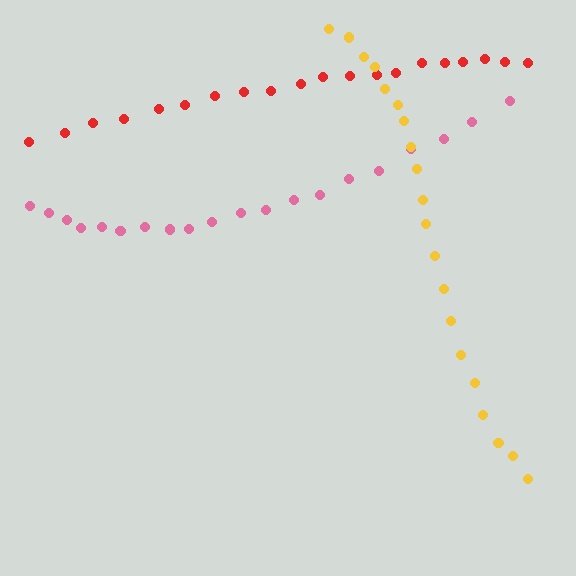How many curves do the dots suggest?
There are 3 distinct paths.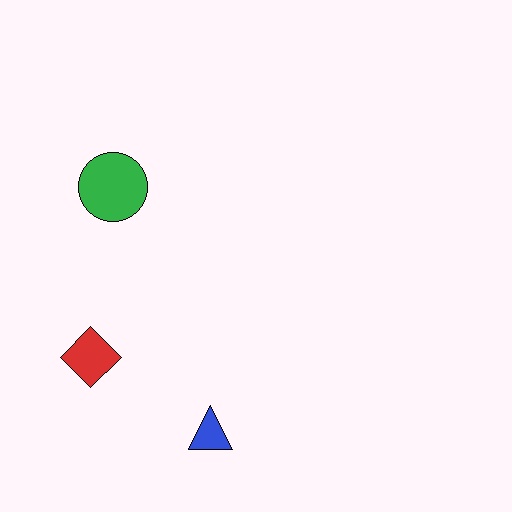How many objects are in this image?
There are 3 objects.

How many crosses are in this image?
There are no crosses.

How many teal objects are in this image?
There are no teal objects.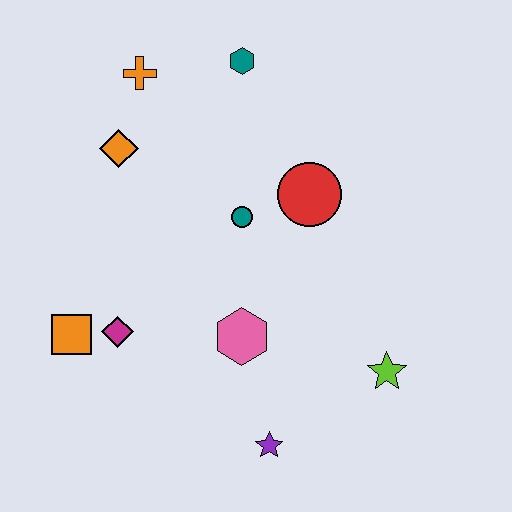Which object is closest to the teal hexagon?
The orange cross is closest to the teal hexagon.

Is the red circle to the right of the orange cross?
Yes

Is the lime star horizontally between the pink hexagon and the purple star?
No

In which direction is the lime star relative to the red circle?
The lime star is below the red circle.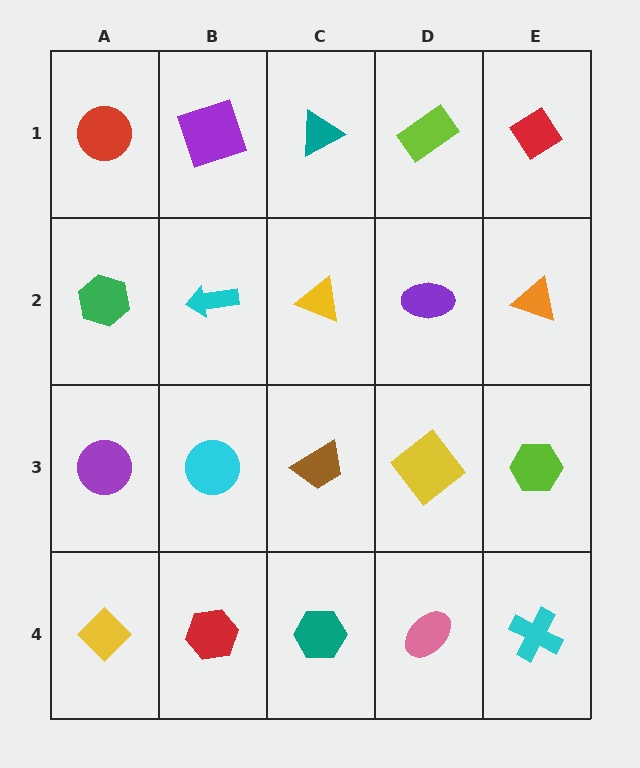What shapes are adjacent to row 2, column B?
A purple square (row 1, column B), a cyan circle (row 3, column B), a green hexagon (row 2, column A), a yellow triangle (row 2, column C).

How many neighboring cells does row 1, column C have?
3.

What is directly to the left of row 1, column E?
A lime rectangle.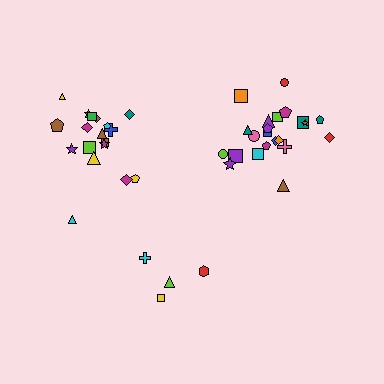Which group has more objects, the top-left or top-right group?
The top-right group.